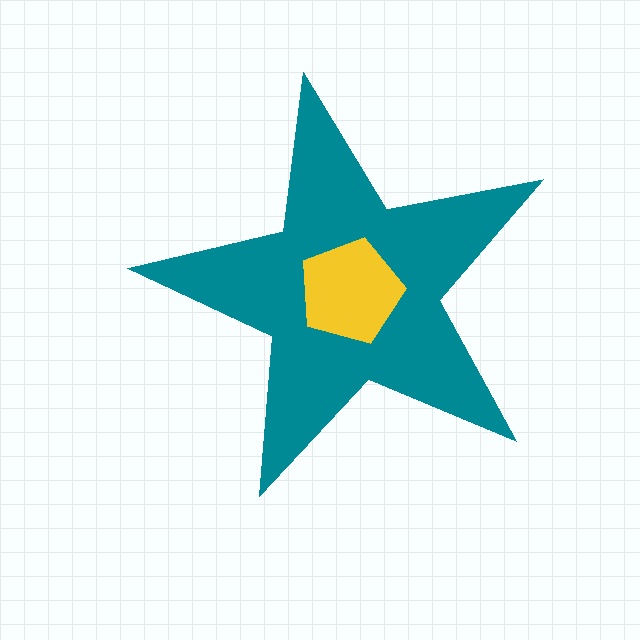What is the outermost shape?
The teal star.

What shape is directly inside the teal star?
The yellow pentagon.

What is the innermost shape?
The yellow pentagon.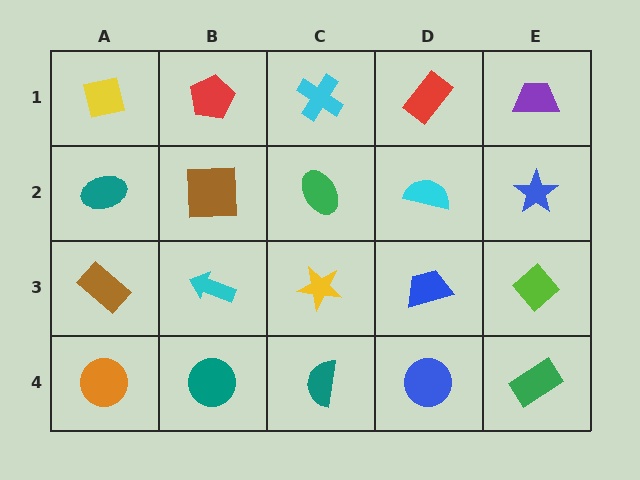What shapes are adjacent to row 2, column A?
A yellow square (row 1, column A), a brown rectangle (row 3, column A), a brown square (row 2, column B).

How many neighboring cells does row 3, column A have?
3.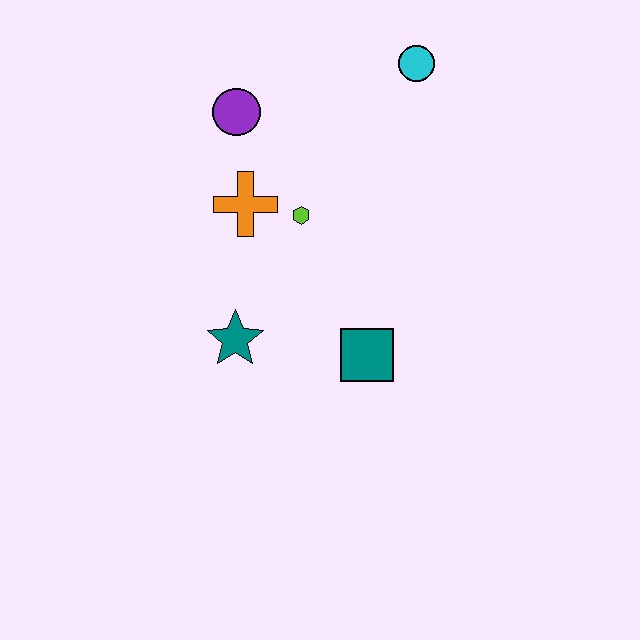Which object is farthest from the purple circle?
The teal square is farthest from the purple circle.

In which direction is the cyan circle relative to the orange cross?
The cyan circle is to the right of the orange cross.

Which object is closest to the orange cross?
The lime hexagon is closest to the orange cross.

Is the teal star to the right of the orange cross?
No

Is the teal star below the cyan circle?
Yes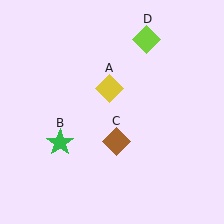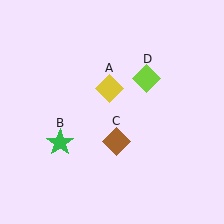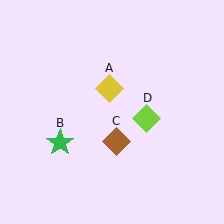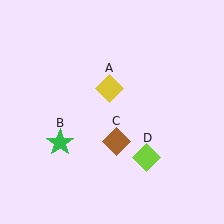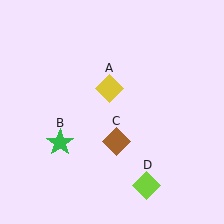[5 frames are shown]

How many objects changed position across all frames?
1 object changed position: lime diamond (object D).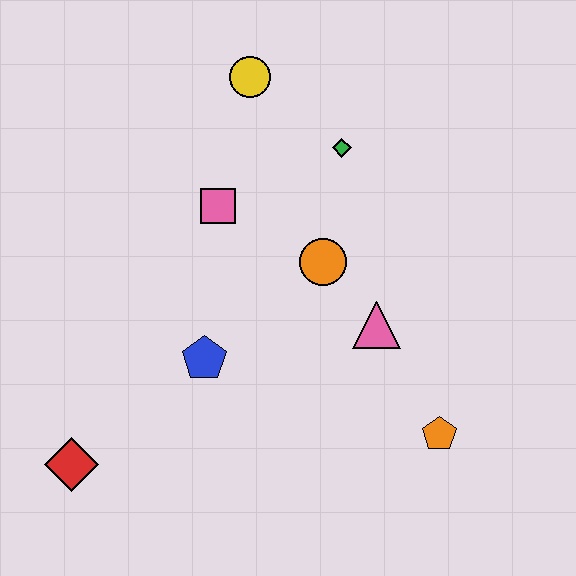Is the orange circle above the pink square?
No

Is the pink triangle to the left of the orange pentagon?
Yes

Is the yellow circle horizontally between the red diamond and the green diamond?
Yes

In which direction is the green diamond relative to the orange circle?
The green diamond is above the orange circle.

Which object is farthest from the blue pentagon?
The yellow circle is farthest from the blue pentagon.